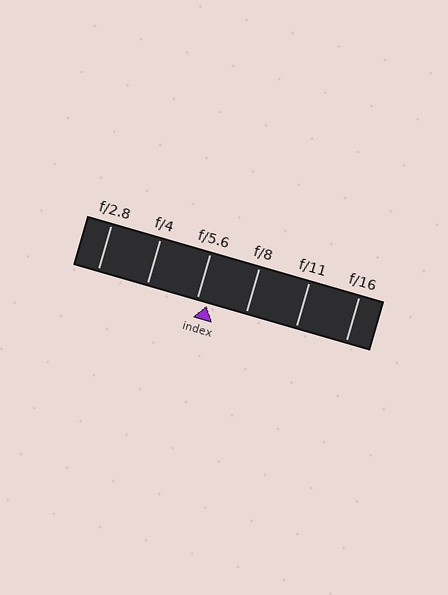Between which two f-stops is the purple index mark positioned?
The index mark is between f/5.6 and f/8.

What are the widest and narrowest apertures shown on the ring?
The widest aperture shown is f/2.8 and the narrowest is f/16.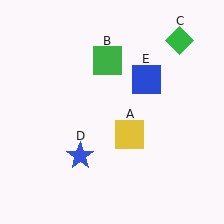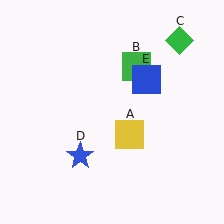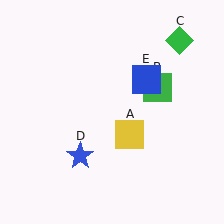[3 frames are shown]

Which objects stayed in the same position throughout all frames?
Yellow square (object A) and green diamond (object C) and blue star (object D) and blue square (object E) remained stationary.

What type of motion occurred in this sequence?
The green square (object B) rotated clockwise around the center of the scene.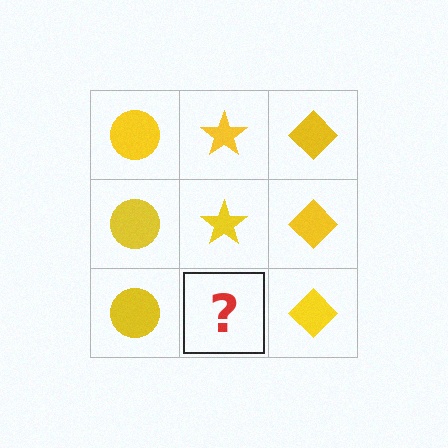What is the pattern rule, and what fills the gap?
The rule is that each column has a consistent shape. The gap should be filled with a yellow star.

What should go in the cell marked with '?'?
The missing cell should contain a yellow star.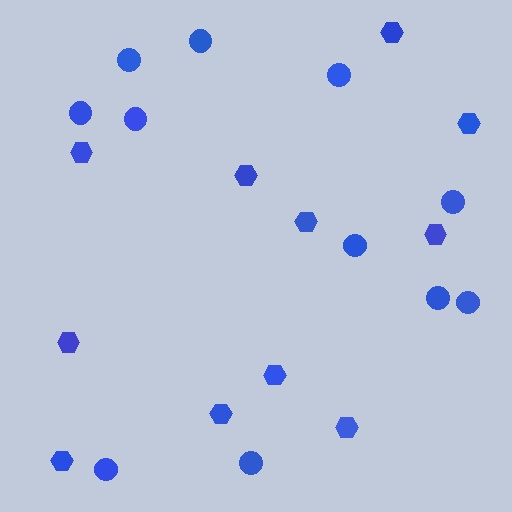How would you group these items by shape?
There are 2 groups: one group of hexagons (11) and one group of circles (11).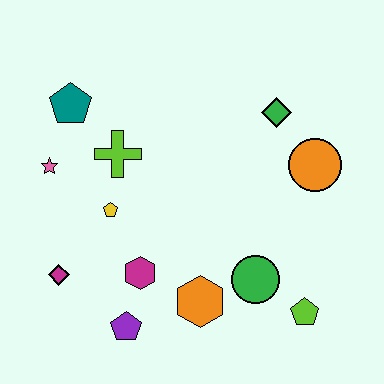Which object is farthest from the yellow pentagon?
The lime pentagon is farthest from the yellow pentagon.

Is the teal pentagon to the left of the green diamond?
Yes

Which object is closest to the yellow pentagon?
The lime cross is closest to the yellow pentagon.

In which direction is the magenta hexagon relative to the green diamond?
The magenta hexagon is below the green diamond.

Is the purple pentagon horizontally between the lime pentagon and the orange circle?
No